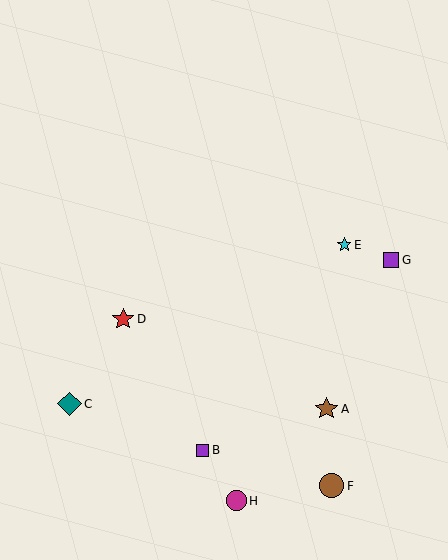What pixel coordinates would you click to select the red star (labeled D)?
Click at (123, 319) to select the red star D.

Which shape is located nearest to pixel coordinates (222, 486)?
The magenta circle (labeled H) at (236, 501) is nearest to that location.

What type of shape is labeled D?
Shape D is a red star.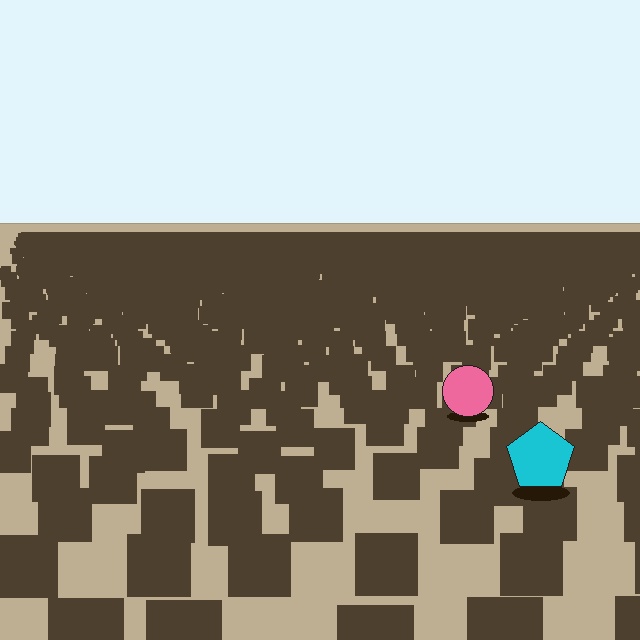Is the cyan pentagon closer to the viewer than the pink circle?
Yes. The cyan pentagon is closer — you can tell from the texture gradient: the ground texture is coarser near it.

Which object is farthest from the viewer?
The pink circle is farthest from the viewer. It appears smaller and the ground texture around it is denser.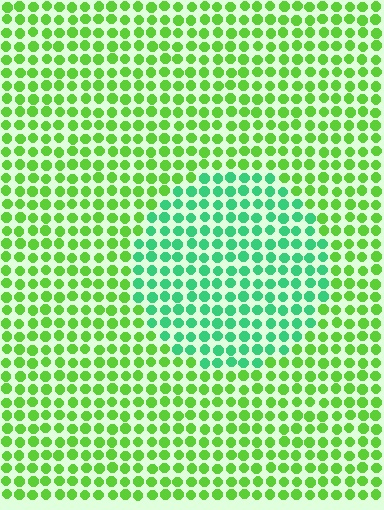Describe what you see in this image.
The image is filled with small lime elements in a uniform arrangement. A circle-shaped region is visible where the elements are tinted to a slightly different hue, forming a subtle color boundary.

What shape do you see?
I see a circle.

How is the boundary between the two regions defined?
The boundary is defined purely by a slight shift in hue (about 42 degrees). Spacing, size, and orientation are identical on both sides.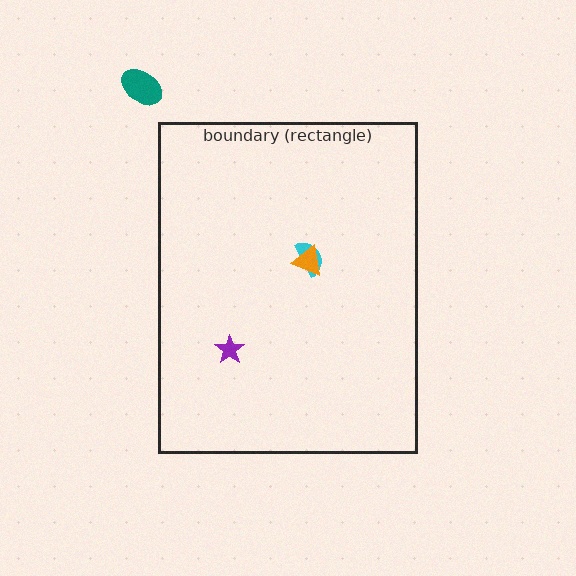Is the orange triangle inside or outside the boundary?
Inside.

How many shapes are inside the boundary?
3 inside, 1 outside.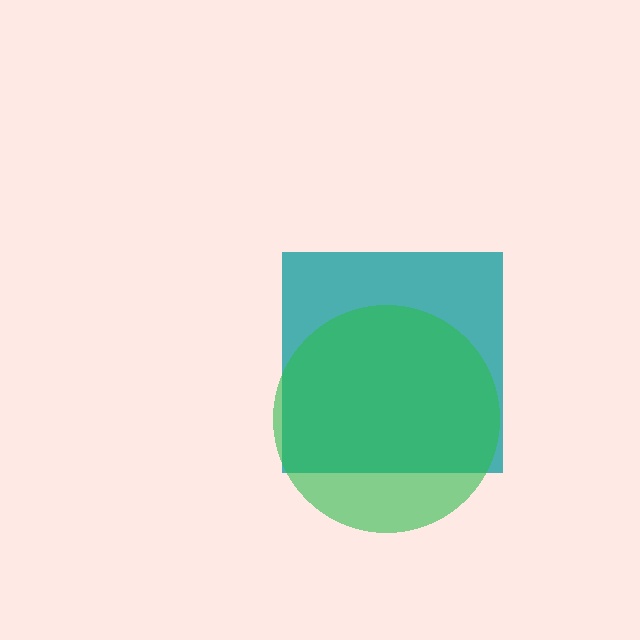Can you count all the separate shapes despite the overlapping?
Yes, there are 2 separate shapes.